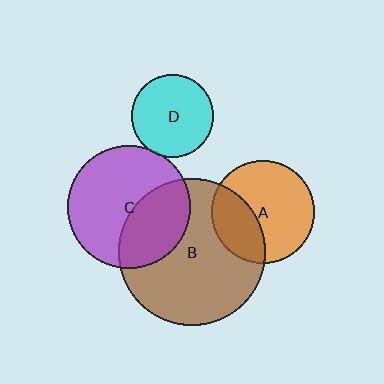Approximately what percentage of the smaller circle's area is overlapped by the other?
Approximately 5%.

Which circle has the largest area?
Circle B (brown).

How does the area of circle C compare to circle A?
Approximately 1.4 times.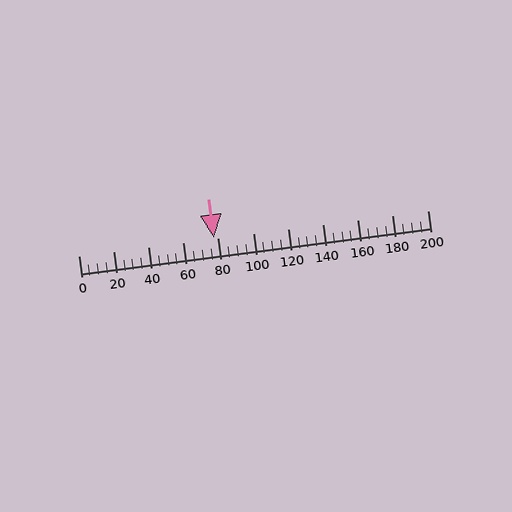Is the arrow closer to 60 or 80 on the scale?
The arrow is closer to 80.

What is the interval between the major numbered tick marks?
The major tick marks are spaced 20 units apart.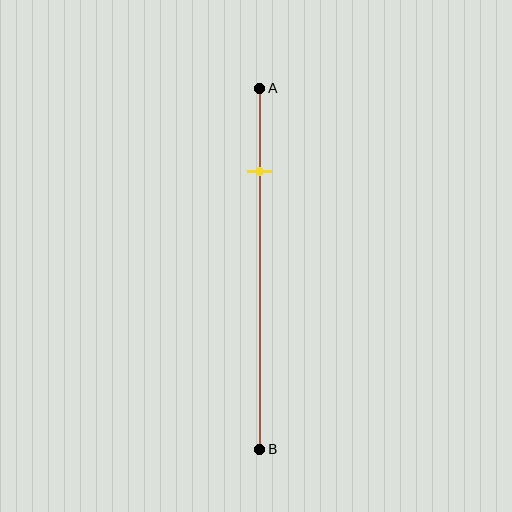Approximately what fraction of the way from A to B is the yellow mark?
The yellow mark is approximately 25% of the way from A to B.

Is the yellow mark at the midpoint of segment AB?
No, the mark is at about 25% from A, not at the 50% midpoint.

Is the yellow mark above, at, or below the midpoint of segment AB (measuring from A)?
The yellow mark is above the midpoint of segment AB.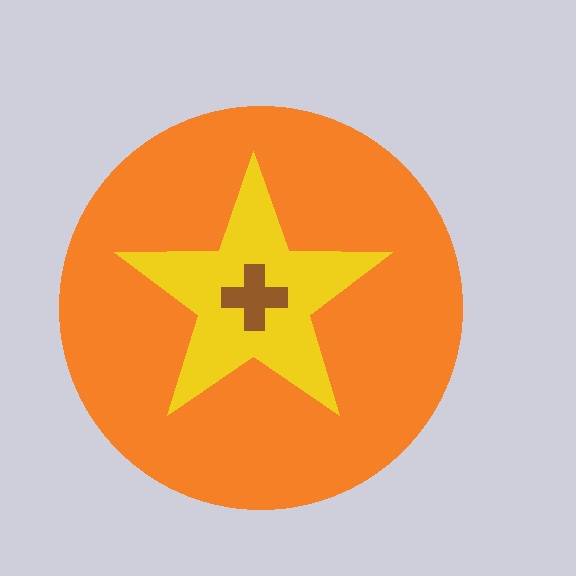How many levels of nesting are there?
3.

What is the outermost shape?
The orange circle.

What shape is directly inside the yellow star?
The brown cross.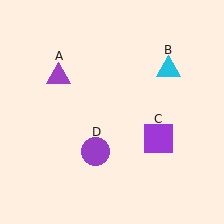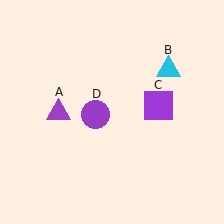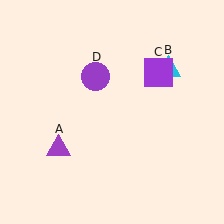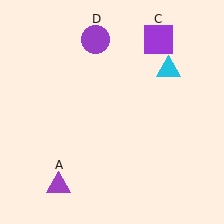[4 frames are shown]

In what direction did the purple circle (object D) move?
The purple circle (object D) moved up.